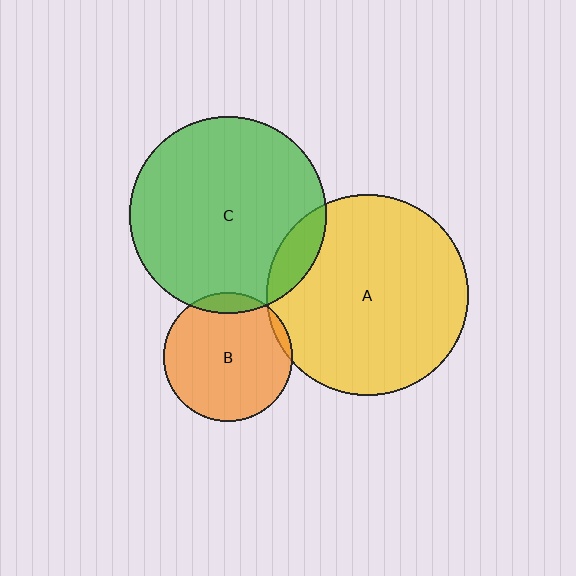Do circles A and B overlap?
Yes.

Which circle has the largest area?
Circle A (yellow).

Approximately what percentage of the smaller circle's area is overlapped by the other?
Approximately 5%.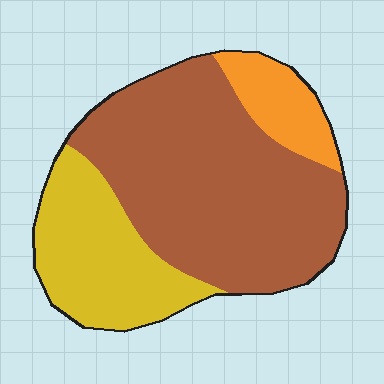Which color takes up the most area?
Brown, at roughly 60%.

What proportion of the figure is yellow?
Yellow covers 27% of the figure.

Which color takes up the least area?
Orange, at roughly 10%.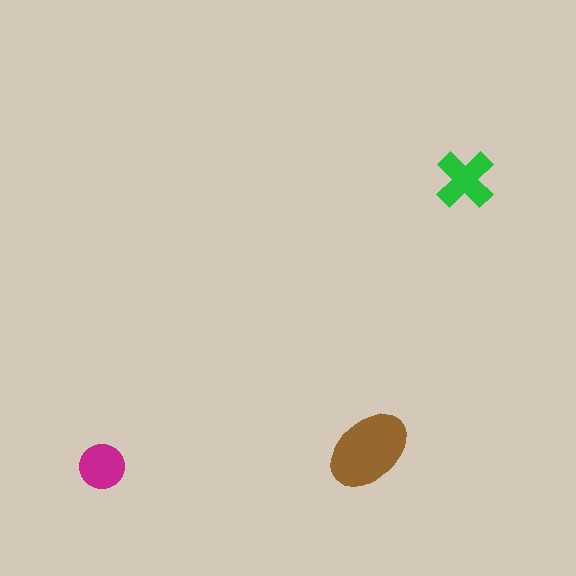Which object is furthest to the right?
The green cross is rightmost.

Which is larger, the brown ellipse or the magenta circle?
The brown ellipse.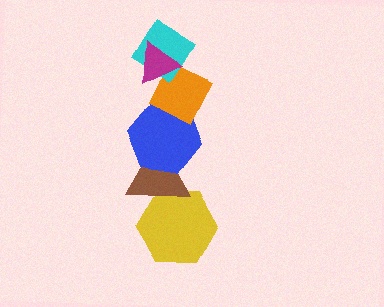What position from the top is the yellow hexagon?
The yellow hexagon is 6th from the top.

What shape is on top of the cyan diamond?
The magenta triangle is on top of the cyan diamond.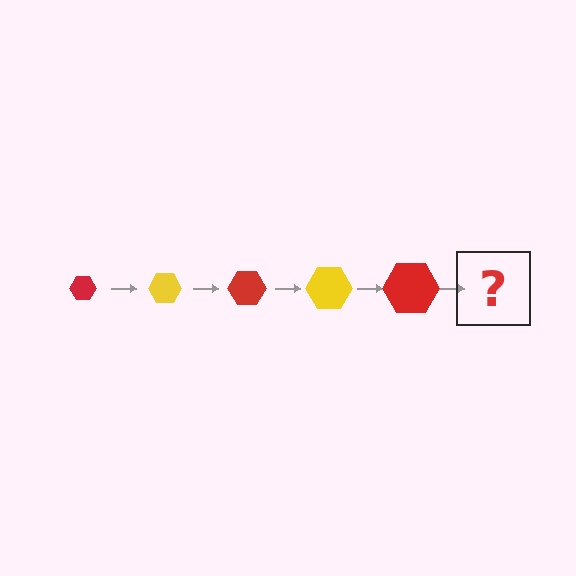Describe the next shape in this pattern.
It should be a yellow hexagon, larger than the previous one.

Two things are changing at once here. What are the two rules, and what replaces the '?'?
The two rules are that the hexagon grows larger each step and the color cycles through red and yellow. The '?' should be a yellow hexagon, larger than the previous one.